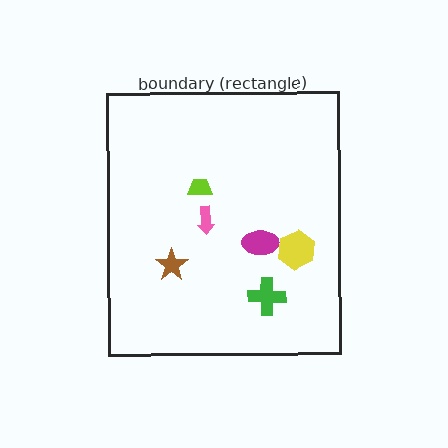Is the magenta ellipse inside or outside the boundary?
Inside.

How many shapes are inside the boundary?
6 inside, 0 outside.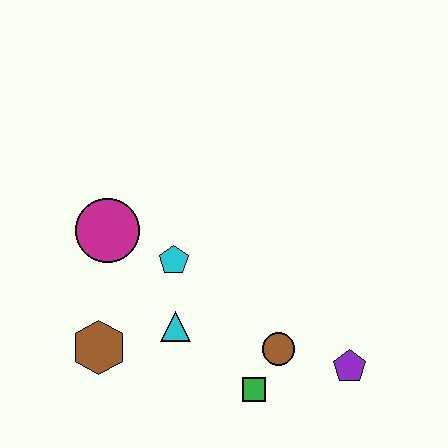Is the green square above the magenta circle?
No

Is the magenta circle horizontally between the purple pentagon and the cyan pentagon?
No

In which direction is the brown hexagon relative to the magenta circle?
The brown hexagon is below the magenta circle.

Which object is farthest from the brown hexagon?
The purple pentagon is farthest from the brown hexagon.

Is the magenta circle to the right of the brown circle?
No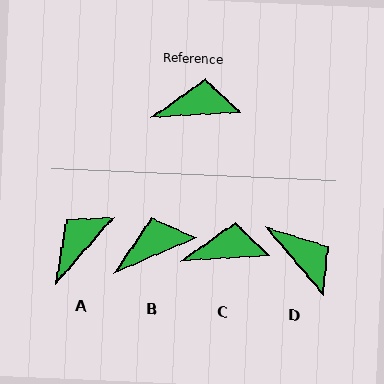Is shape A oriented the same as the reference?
No, it is off by about 46 degrees.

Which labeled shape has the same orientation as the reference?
C.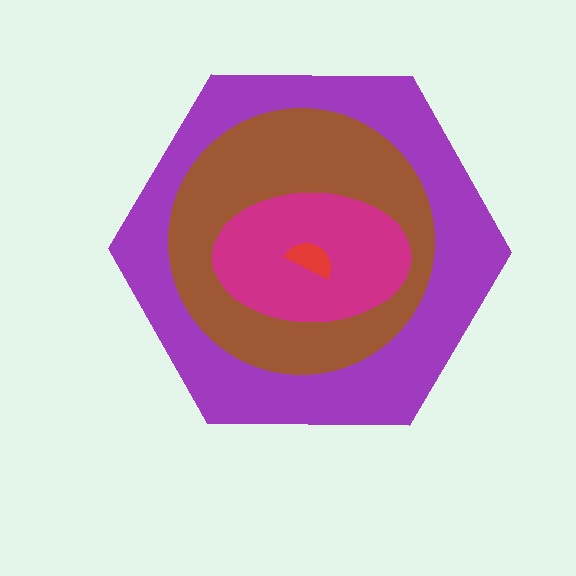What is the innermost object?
The red semicircle.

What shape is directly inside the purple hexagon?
The brown circle.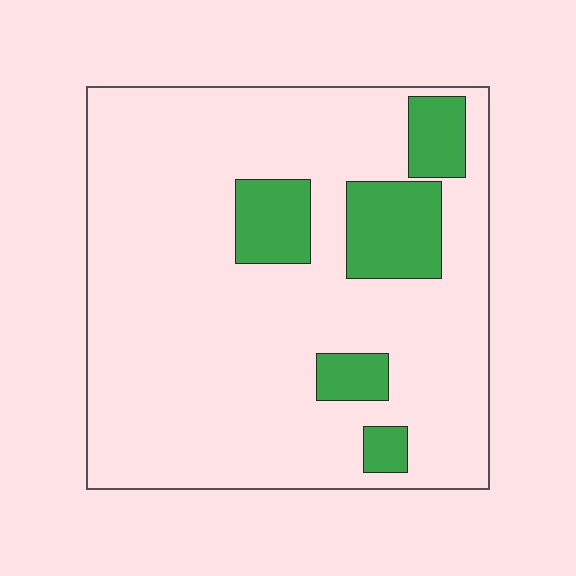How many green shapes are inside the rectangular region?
5.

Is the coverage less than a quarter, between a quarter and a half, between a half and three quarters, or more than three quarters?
Less than a quarter.